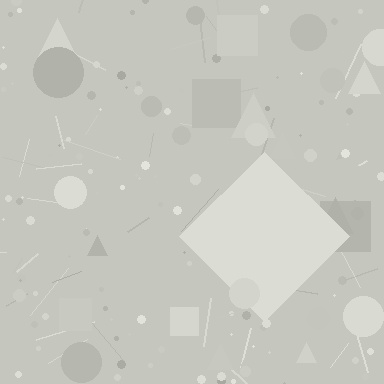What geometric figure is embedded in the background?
A diamond is embedded in the background.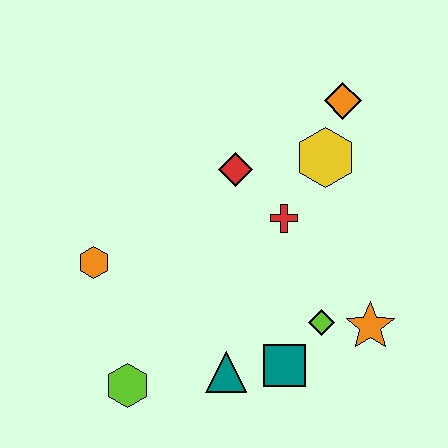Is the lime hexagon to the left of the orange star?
Yes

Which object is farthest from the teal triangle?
The orange diamond is farthest from the teal triangle.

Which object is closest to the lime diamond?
The orange star is closest to the lime diamond.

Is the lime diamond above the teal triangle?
Yes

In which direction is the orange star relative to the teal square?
The orange star is to the right of the teal square.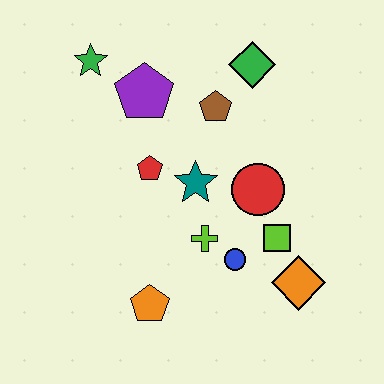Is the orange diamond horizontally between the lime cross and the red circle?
No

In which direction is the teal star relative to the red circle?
The teal star is to the left of the red circle.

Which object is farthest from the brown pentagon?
The orange pentagon is farthest from the brown pentagon.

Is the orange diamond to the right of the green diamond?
Yes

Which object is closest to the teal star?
The red pentagon is closest to the teal star.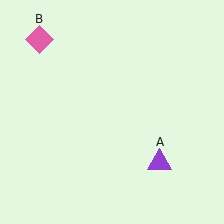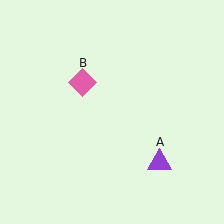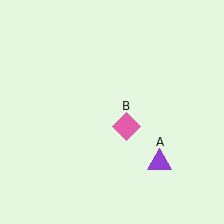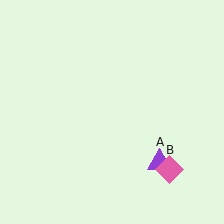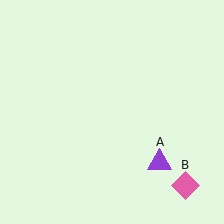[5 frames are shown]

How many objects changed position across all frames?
1 object changed position: pink diamond (object B).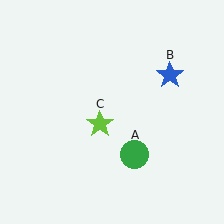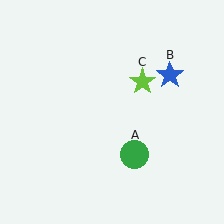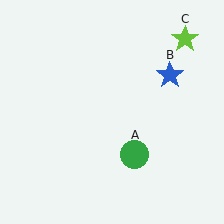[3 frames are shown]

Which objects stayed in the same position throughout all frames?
Green circle (object A) and blue star (object B) remained stationary.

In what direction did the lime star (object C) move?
The lime star (object C) moved up and to the right.